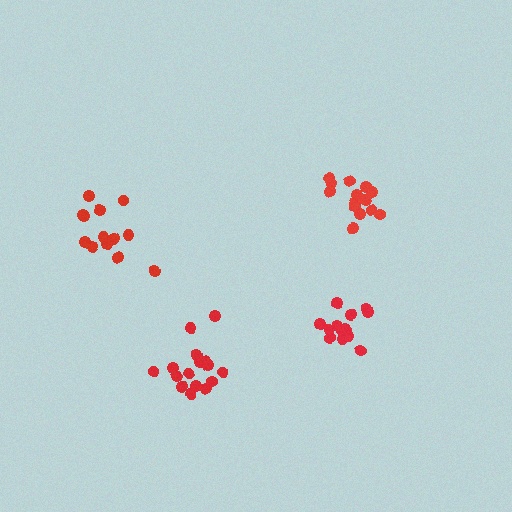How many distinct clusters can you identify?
There are 4 distinct clusters.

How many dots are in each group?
Group 1: 16 dots, Group 2: 14 dots, Group 3: 13 dots, Group 4: 13 dots (56 total).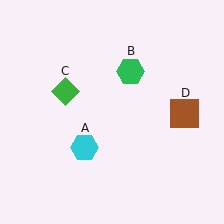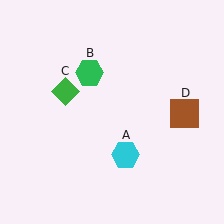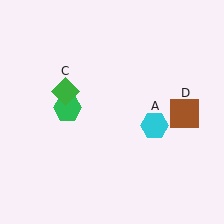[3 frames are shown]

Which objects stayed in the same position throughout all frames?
Green diamond (object C) and brown square (object D) remained stationary.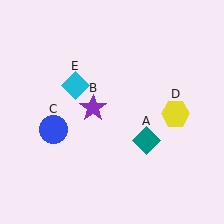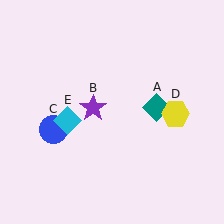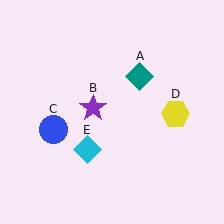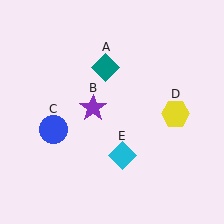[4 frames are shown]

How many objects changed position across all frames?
2 objects changed position: teal diamond (object A), cyan diamond (object E).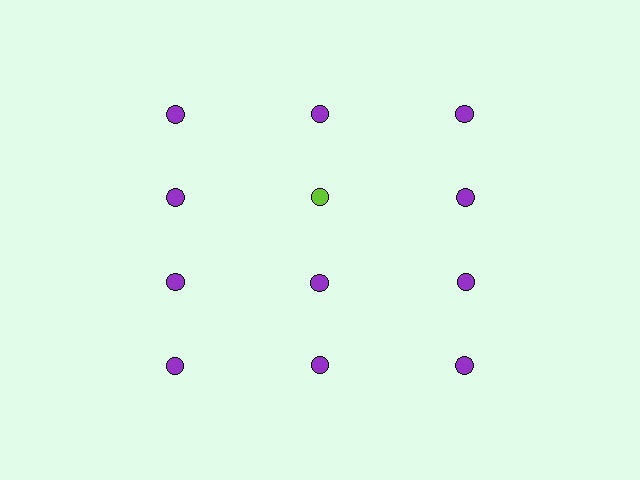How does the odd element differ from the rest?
It has a different color: lime instead of purple.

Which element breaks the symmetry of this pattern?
The lime circle in the second row, second from left column breaks the symmetry. All other shapes are purple circles.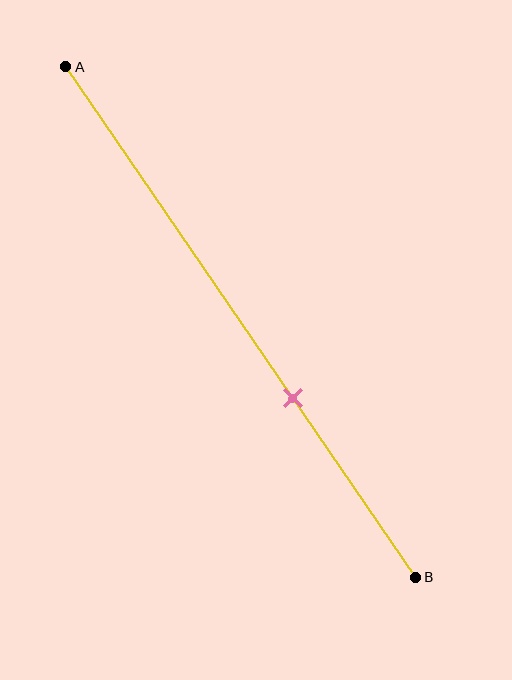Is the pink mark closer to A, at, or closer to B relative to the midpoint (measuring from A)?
The pink mark is closer to point B than the midpoint of segment AB.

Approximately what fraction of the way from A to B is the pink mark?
The pink mark is approximately 65% of the way from A to B.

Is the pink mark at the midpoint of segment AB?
No, the mark is at about 65% from A, not at the 50% midpoint.